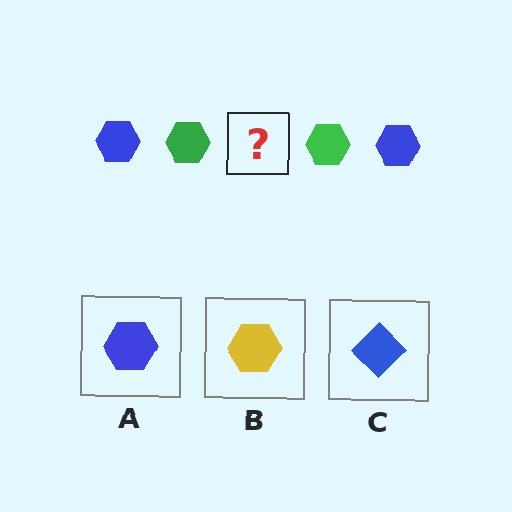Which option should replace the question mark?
Option A.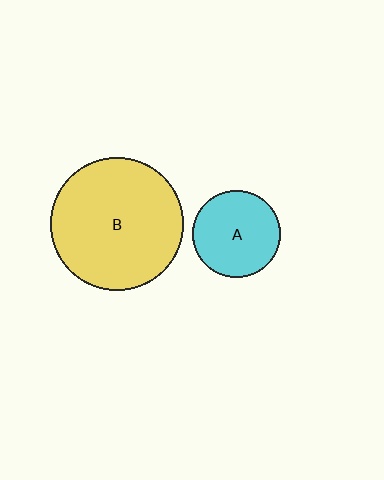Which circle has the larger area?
Circle B (yellow).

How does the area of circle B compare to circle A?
Approximately 2.3 times.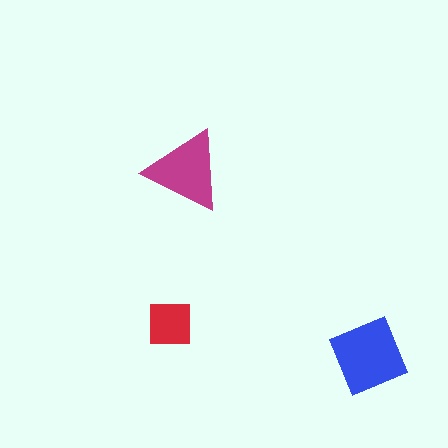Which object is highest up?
The magenta triangle is topmost.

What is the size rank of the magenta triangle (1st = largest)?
2nd.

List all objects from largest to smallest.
The blue diamond, the magenta triangle, the red square.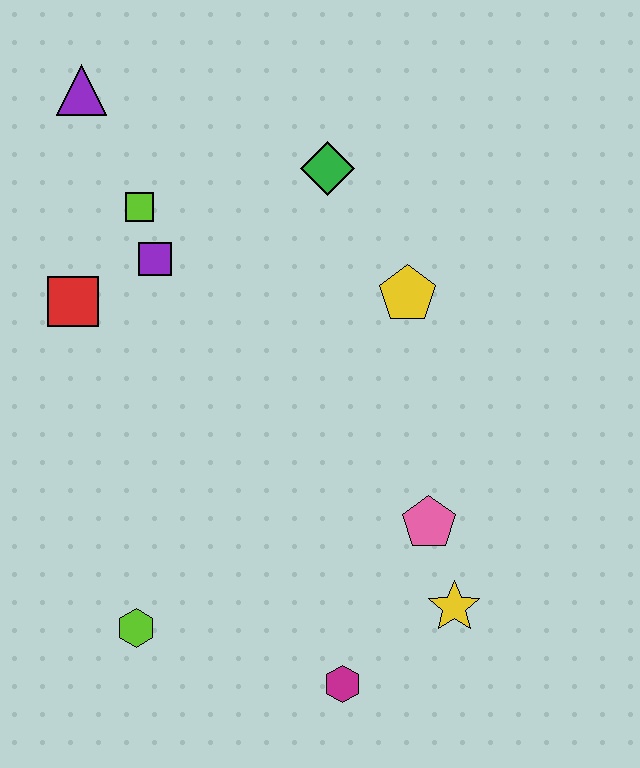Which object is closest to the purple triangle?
The lime square is closest to the purple triangle.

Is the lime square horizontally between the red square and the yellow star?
Yes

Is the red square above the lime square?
No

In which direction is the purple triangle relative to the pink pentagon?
The purple triangle is above the pink pentagon.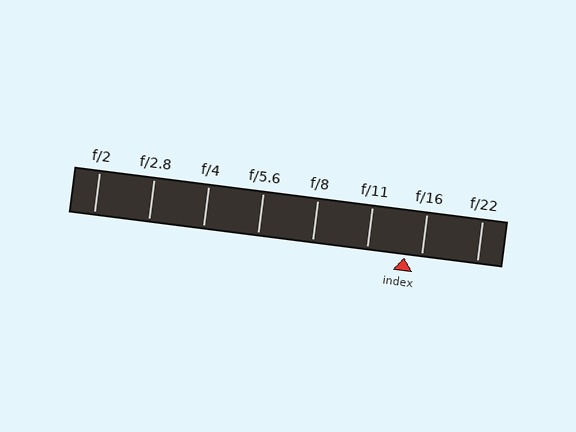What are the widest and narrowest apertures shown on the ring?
The widest aperture shown is f/2 and the narrowest is f/22.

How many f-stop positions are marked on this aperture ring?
There are 8 f-stop positions marked.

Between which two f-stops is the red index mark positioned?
The index mark is between f/11 and f/16.